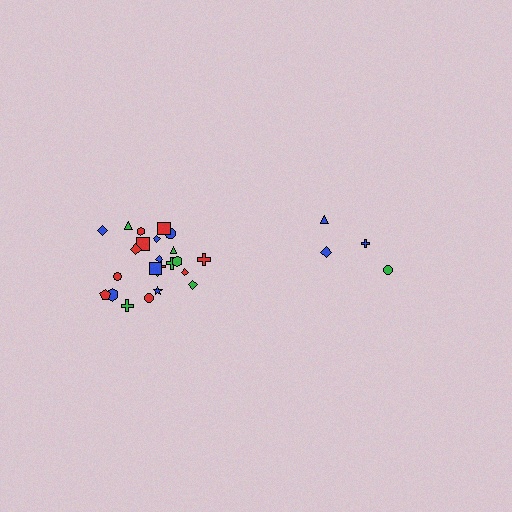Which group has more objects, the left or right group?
The left group.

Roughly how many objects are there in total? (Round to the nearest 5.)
Roughly 30 objects in total.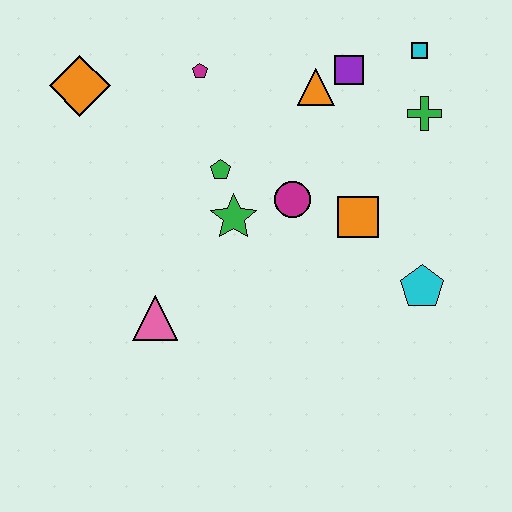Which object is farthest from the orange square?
The orange diamond is farthest from the orange square.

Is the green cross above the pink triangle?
Yes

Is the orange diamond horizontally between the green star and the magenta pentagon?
No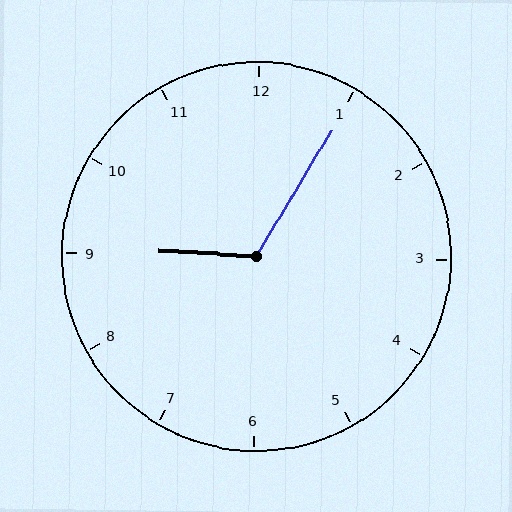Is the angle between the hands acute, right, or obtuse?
It is obtuse.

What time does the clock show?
9:05.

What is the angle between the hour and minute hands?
Approximately 118 degrees.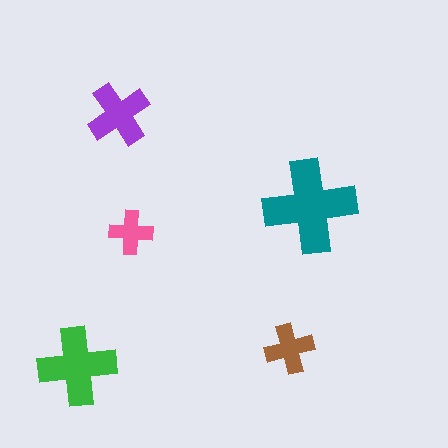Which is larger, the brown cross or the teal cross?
The teal one.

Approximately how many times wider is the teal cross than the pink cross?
About 2 times wider.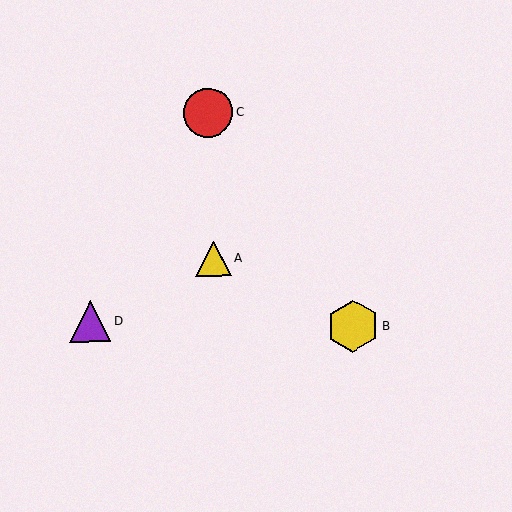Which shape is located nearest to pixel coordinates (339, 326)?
The yellow hexagon (labeled B) at (353, 326) is nearest to that location.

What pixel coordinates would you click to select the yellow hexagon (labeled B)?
Click at (353, 326) to select the yellow hexagon B.